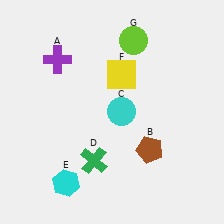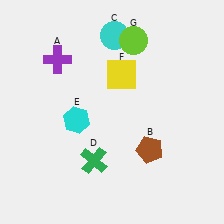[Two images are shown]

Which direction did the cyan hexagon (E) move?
The cyan hexagon (E) moved up.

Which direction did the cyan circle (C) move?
The cyan circle (C) moved up.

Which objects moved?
The objects that moved are: the cyan circle (C), the cyan hexagon (E).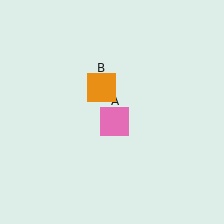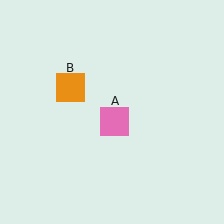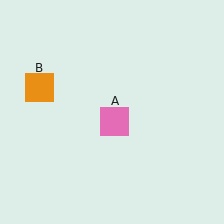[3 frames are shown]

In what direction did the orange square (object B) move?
The orange square (object B) moved left.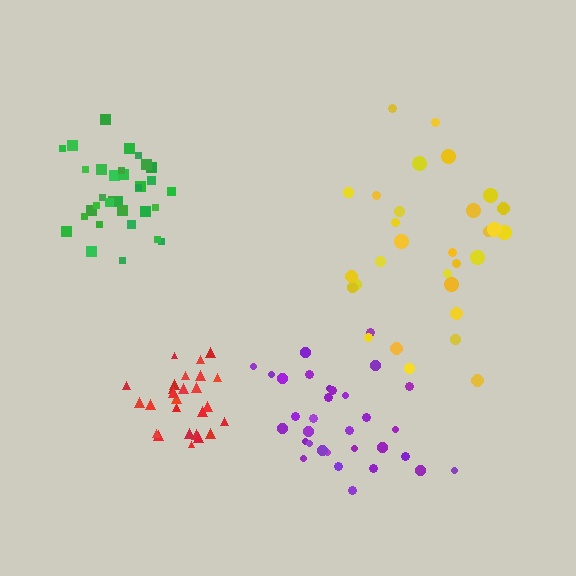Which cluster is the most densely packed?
Green.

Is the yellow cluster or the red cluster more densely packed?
Red.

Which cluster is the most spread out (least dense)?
Yellow.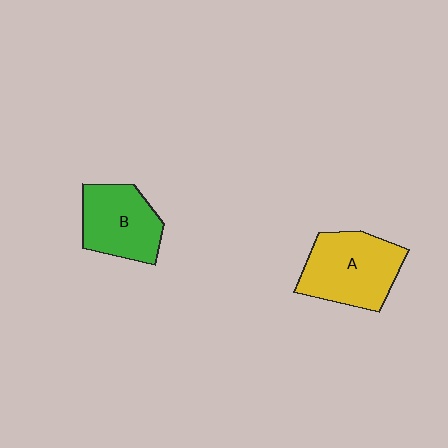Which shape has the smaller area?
Shape B (green).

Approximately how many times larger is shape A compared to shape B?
Approximately 1.2 times.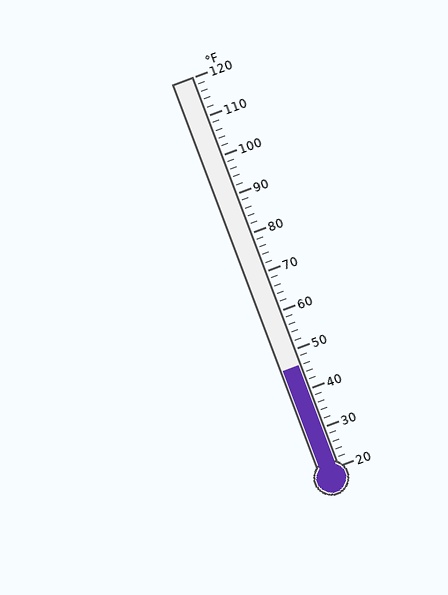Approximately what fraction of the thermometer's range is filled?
The thermometer is filled to approximately 25% of its range.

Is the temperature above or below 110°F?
The temperature is below 110°F.